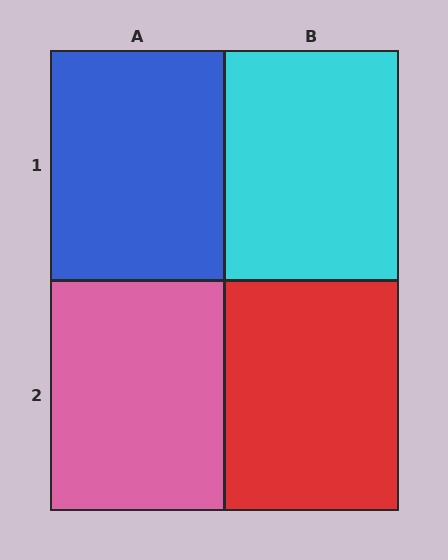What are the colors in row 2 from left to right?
Pink, red.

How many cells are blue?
1 cell is blue.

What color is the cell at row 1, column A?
Blue.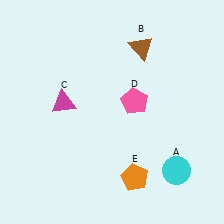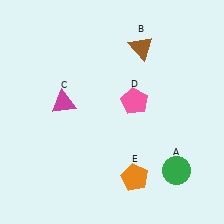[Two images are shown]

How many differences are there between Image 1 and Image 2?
There is 1 difference between the two images.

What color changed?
The circle (A) changed from cyan in Image 1 to green in Image 2.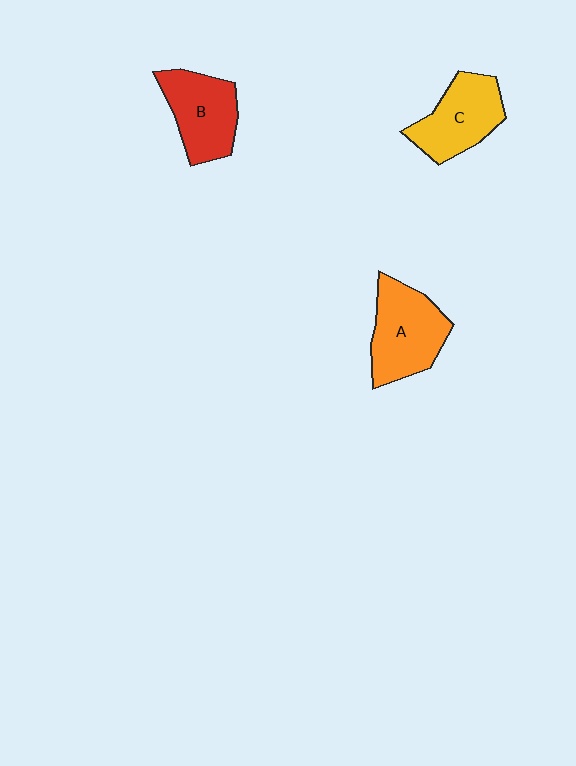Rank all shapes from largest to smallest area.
From largest to smallest: A (orange), C (yellow), B (red).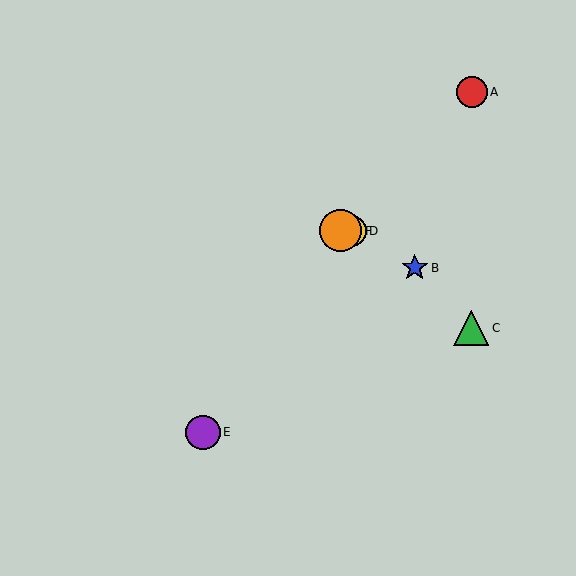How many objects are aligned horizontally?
2 objects (D, F) are aligned horizontally.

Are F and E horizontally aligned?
No, F is at y≈231 and E is at y≈432.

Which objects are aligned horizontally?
Objects D, F are aligned horizontally.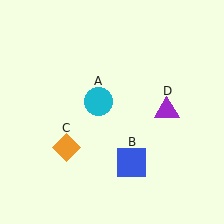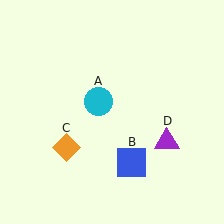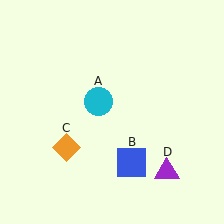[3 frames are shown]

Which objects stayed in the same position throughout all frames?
Cyan circle (object A) and blue square (object B) and orange diamond (object C) remained stationary.